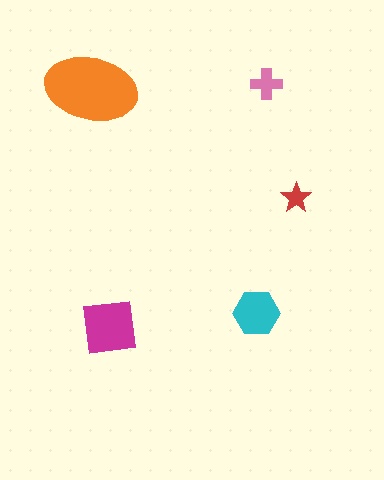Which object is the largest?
The orange ellipse.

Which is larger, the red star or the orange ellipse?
The orange ellipse.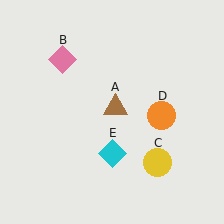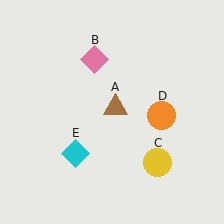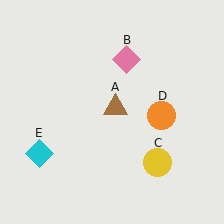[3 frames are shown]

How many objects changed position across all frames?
2 objects changed position: pink diamond (object B), cyan diamond (object E).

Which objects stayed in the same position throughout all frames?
Brown triangle (object A) and yellow circle (object C) and orange circle (object D) remained stationary.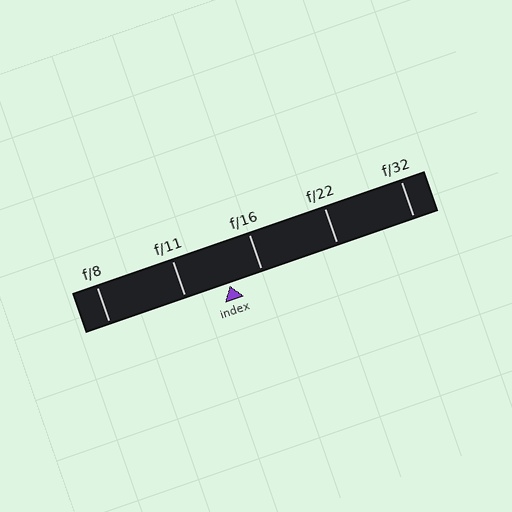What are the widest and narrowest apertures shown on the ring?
The widest aperture shown is f/8 and the narrowest is f/32.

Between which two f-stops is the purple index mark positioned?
The index mark is between f/11 and f/16.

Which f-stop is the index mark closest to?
The index mark is closest to f/16.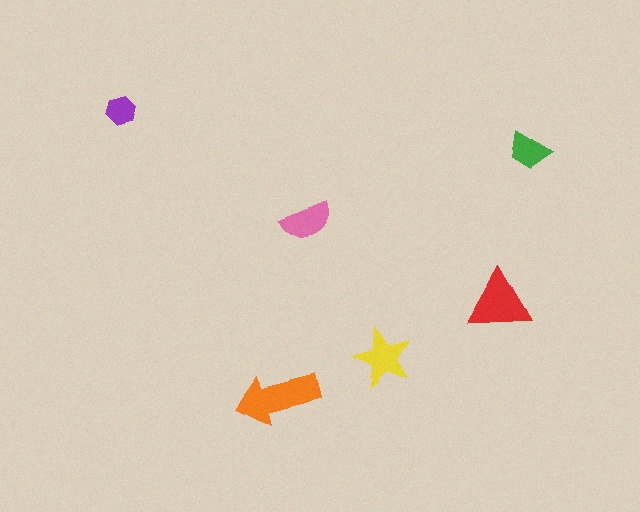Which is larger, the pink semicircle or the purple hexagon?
The pink semicircle.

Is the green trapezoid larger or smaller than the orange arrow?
Smaller.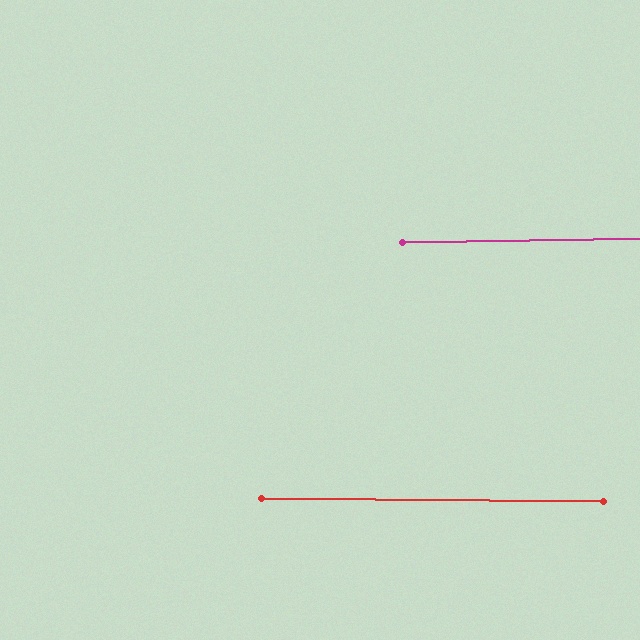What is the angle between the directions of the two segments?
Approximately 2 degrees.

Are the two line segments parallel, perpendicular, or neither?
Parallel — their directions differ by only 1.5°.